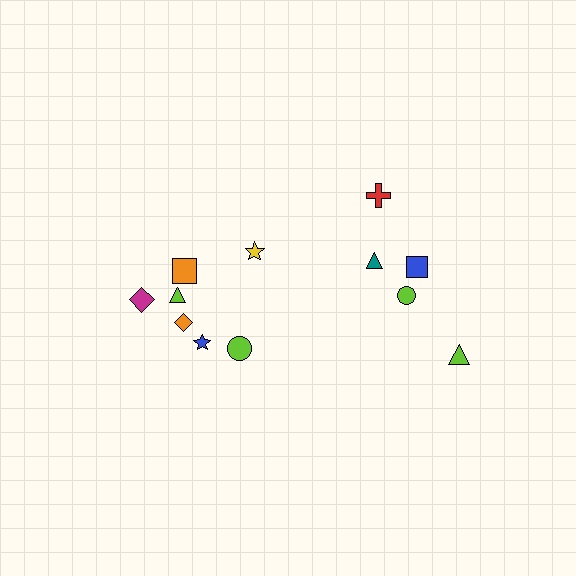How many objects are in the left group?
There are 7 objects.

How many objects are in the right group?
There are 5 objects.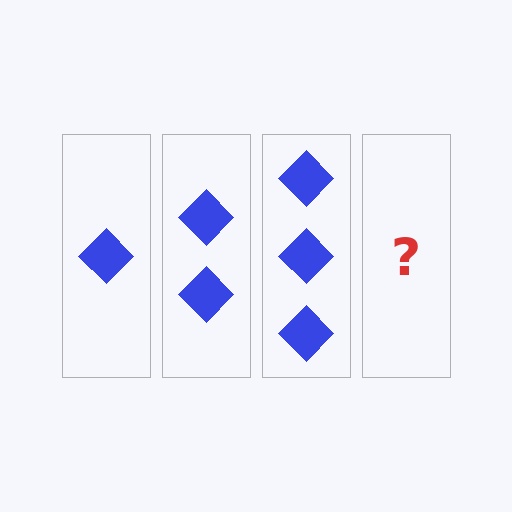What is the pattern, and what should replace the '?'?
The pattern is that each step adds one more diamond. The '?' should be 4 diamonds.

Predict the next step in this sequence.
The next step is 4 diamonds.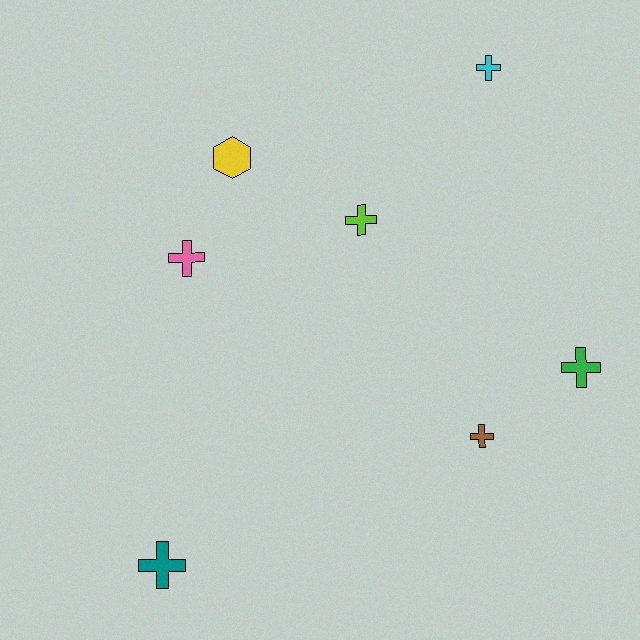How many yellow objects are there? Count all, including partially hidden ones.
There is 1 yellow object.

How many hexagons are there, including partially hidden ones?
There is 1 hexagon.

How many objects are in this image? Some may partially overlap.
There are 7 objects.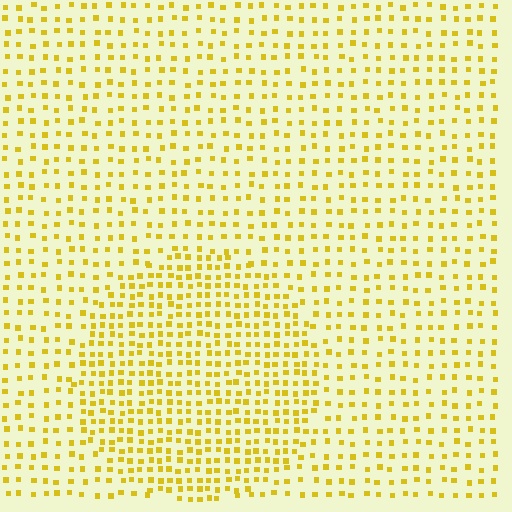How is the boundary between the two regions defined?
The boundary is defined by a change in element density (approximately 1.8x ratio). All elements are the same color, size, and shape.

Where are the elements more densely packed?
The elements are more densely packed inside the circle boundary.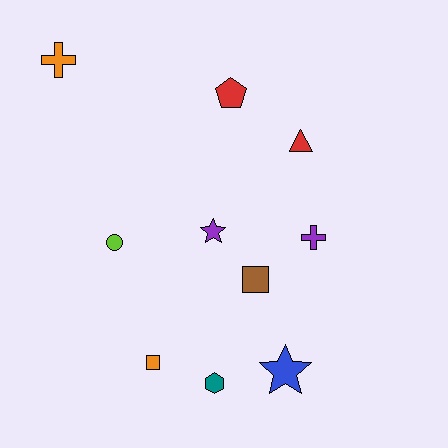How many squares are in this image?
There are 2 squares.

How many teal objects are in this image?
There is 1 teal object.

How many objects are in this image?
There are 10 objects.